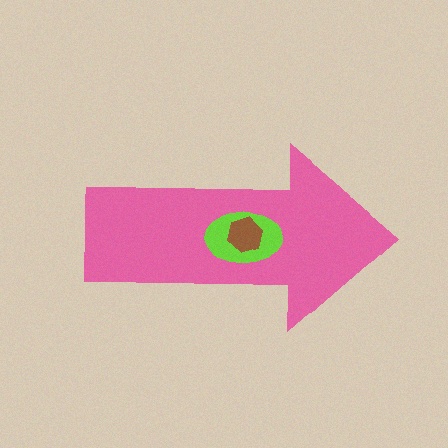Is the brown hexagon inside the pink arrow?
Yes.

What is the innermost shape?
The brown hexagon.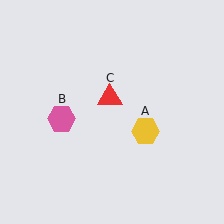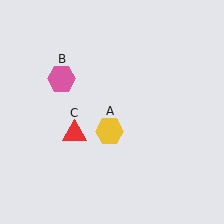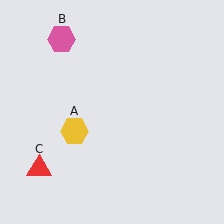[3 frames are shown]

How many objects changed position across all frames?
3 objects changed position: yellow hexagon (object A), pink hexagon (object B), red triangle (object C).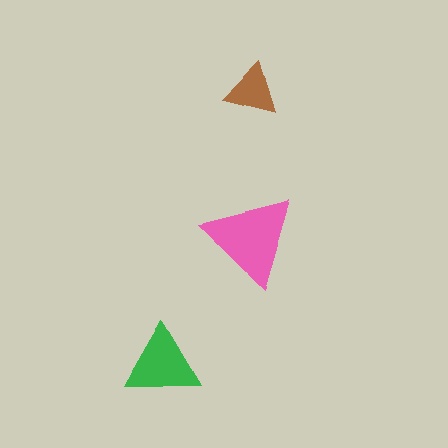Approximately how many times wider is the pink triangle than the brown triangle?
About 1.5 times wider.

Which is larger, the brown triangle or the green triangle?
The green one.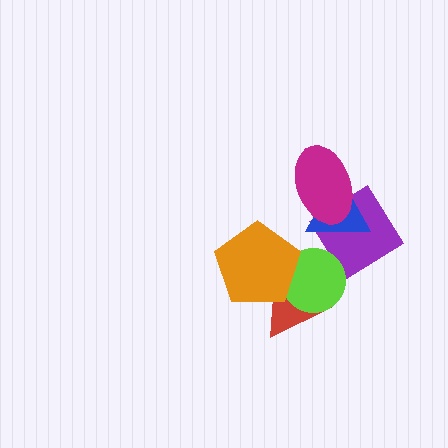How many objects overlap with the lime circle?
3 objects overlap with the lime circle.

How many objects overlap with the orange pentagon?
2 objects overlap with the orange pentagon.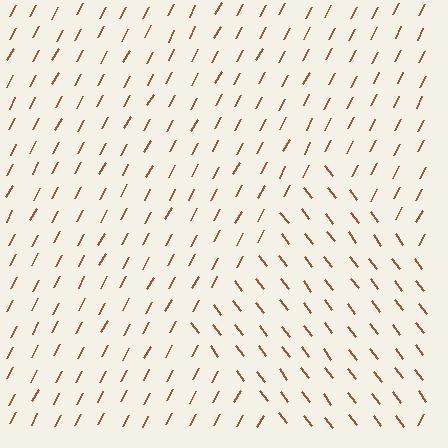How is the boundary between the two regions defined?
The boundary is defined purely by a change in line orientation (approximately 66 degrees difference). All lines are the same color and thickness.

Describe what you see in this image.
The image is filled with small brown line segments. A diamond region in the image has lines oriented differently from the surrounding lines, creating a visible texture boundary.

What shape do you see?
I see a diamond.